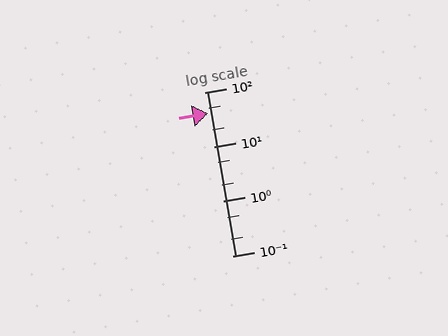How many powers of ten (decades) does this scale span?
The scale spans 3 decades, from 0.1 to 100.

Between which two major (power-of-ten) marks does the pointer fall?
The pointer is between 10 and 100.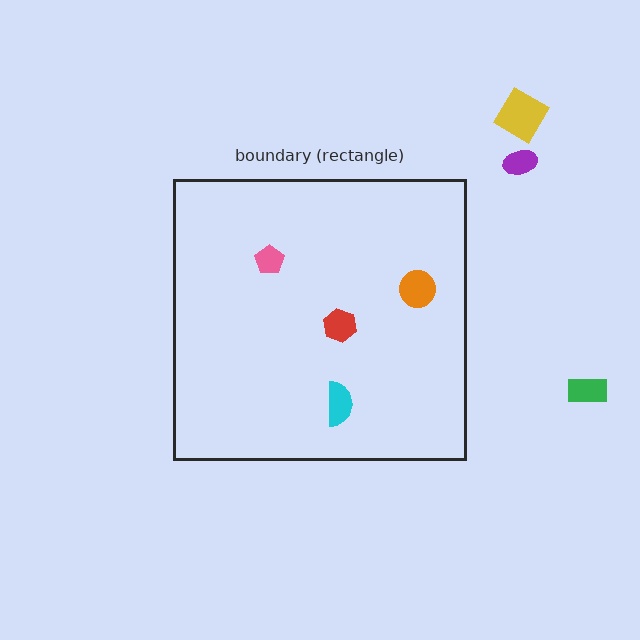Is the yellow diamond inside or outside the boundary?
Outside.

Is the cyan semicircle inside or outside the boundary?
Inside.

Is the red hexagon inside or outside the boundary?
Inside.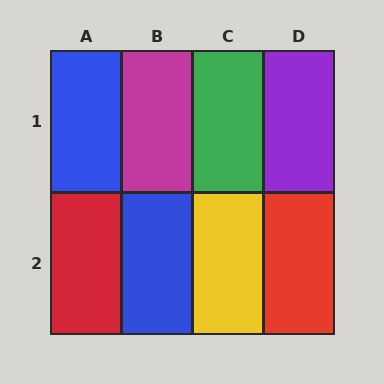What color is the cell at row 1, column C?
Green.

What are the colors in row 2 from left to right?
Red, blue, yellow, red.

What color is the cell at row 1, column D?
Purple.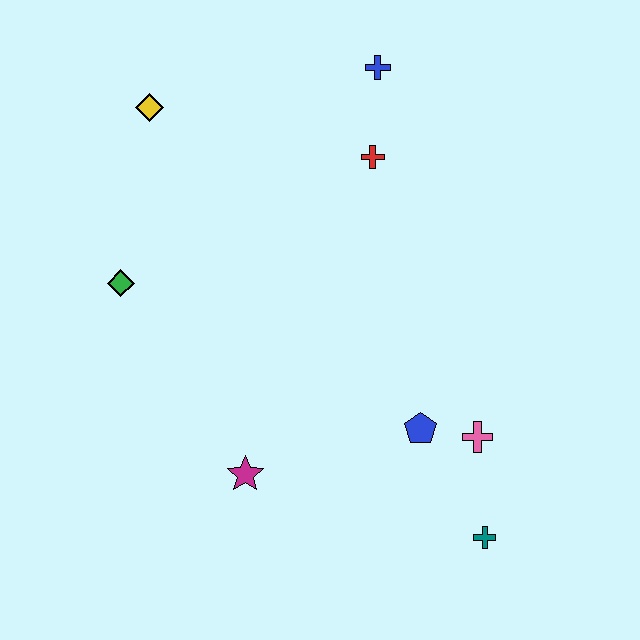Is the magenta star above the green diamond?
No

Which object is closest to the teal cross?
The pink cross is closest to the teal cross.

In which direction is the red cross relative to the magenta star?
The red cross is above the magenta star.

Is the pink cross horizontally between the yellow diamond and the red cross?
No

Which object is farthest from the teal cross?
The yellow diamond is farthest from the teal cross.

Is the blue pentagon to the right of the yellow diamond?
Yes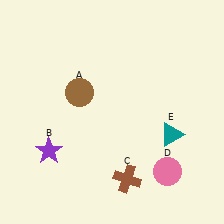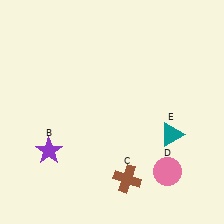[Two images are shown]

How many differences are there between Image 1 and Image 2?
There is 1 difference between the two images.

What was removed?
The brown circle (A) was removed in Image 2.